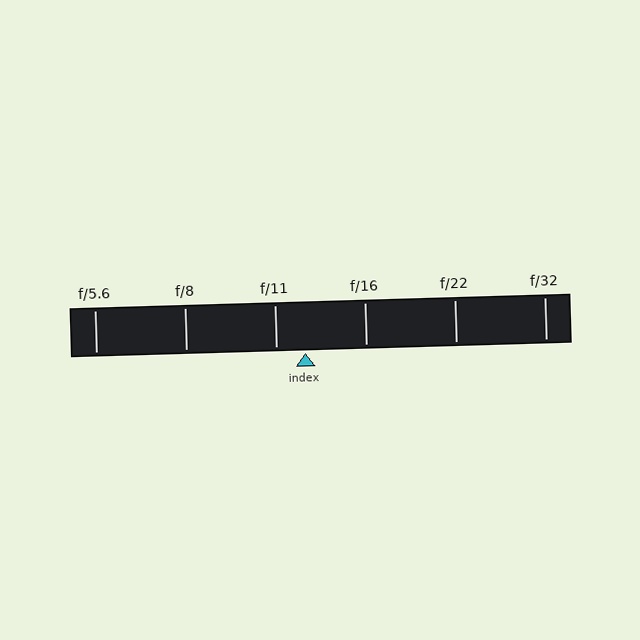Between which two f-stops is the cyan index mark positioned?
The index mark is between f/11 and f/16.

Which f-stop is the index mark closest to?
The index mark is closest to f/11.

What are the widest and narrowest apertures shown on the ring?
The widest aperture shown is f/5.6 and the narrowest is f/32.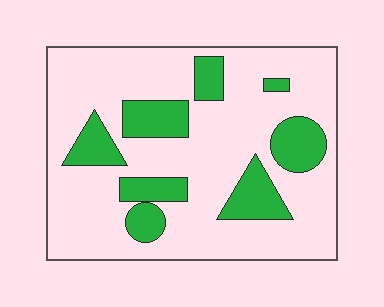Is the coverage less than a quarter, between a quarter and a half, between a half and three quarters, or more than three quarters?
Less than a quarter.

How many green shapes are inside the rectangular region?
8.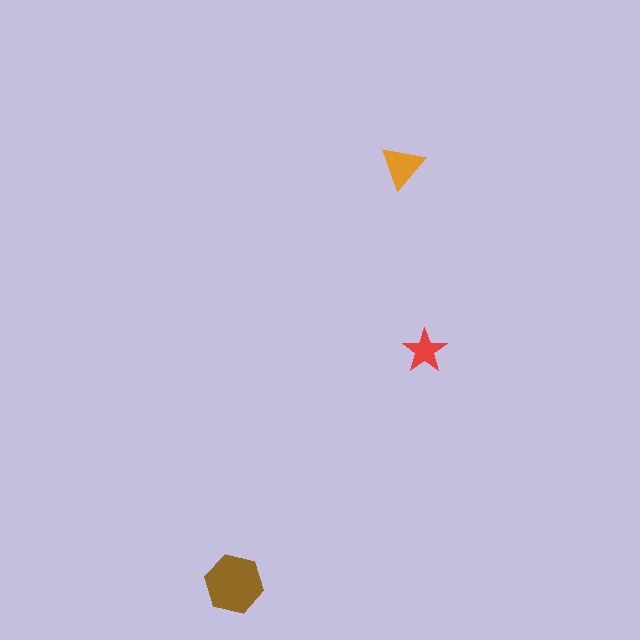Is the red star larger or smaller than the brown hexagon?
Smaller.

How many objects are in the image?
There are 3 objects in the image.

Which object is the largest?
The brown hexagon.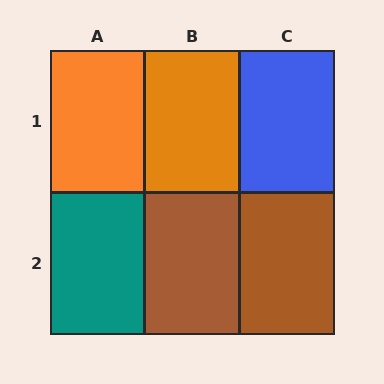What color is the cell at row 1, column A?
Orange.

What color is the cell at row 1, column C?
Blue.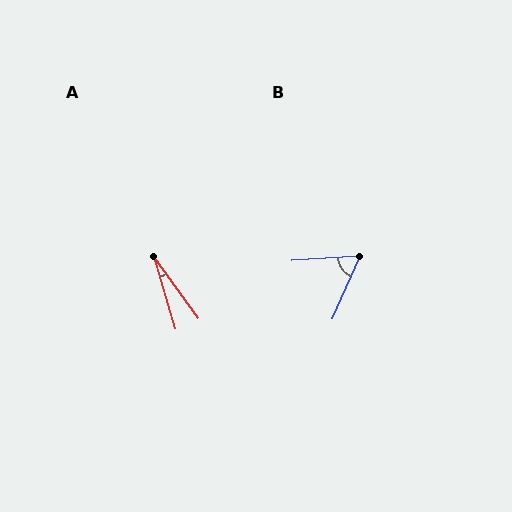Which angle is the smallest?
A, at approximately 20 degrees.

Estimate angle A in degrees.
Approximately 20 degrees.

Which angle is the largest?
B, at approximately 63 degrees.